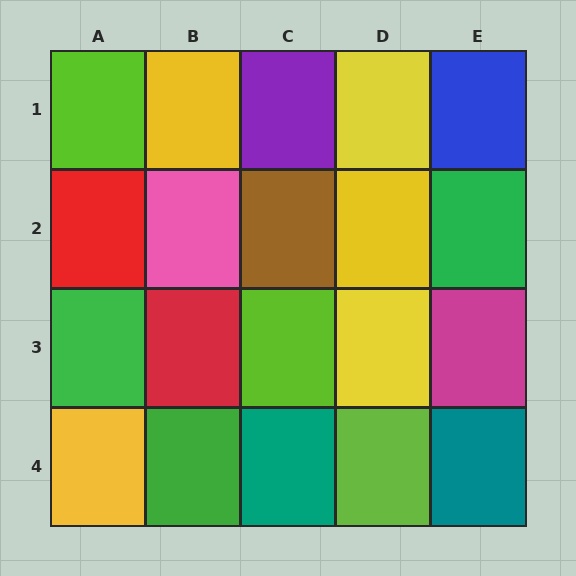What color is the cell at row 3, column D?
Yellow.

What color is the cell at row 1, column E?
Blue.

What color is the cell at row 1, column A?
Lime.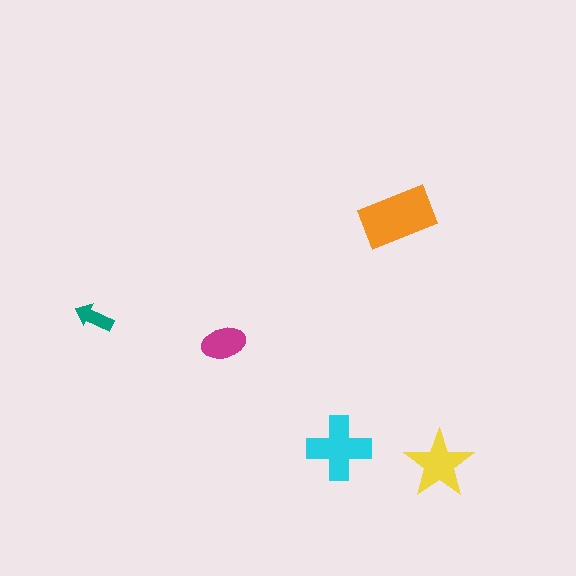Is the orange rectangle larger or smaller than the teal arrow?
Larger.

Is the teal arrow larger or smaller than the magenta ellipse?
Smaller.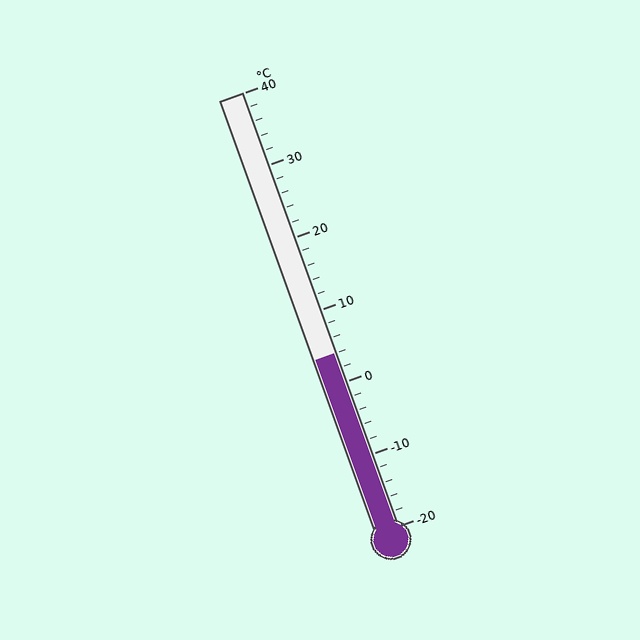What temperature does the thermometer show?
The thermometer shows approximately 4°C.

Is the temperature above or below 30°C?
The temperature is below 30°C.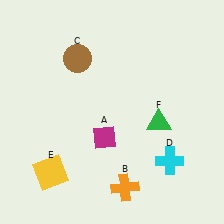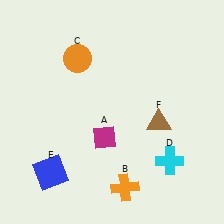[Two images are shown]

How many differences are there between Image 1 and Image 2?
There are 3 differences between the two images.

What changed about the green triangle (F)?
In Image 1, F is green. In Image 2, it changed to brown.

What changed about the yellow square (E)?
In Image 1, E is yellow. In Image 2, it changed to blue.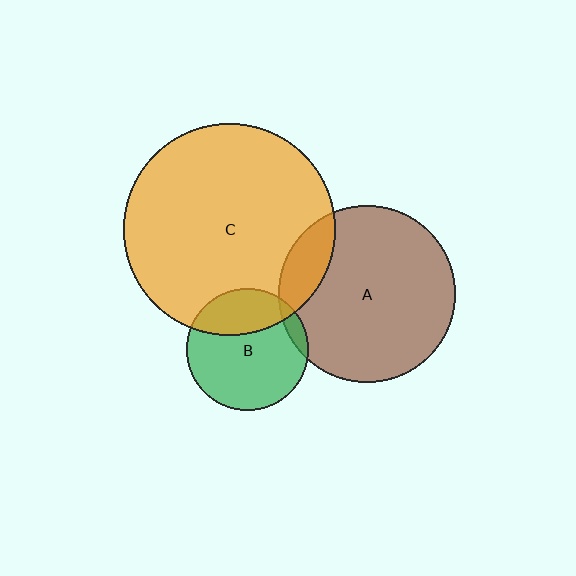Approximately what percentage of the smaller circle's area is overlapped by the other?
Approximately 5%.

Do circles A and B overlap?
Yes.